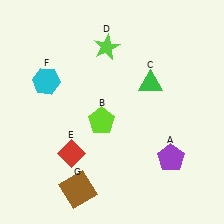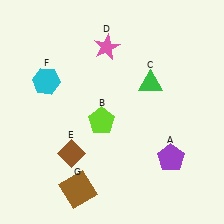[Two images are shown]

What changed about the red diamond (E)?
In Image 1, E is red. In Image 2, it changed to brown.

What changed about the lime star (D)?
In Image 1, D is lime. In Image 2, it changed to pink.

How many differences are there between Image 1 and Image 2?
There are 2 differences between the two images.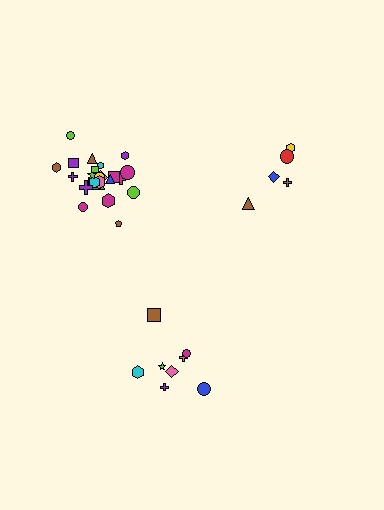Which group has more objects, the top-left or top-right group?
The top-left group.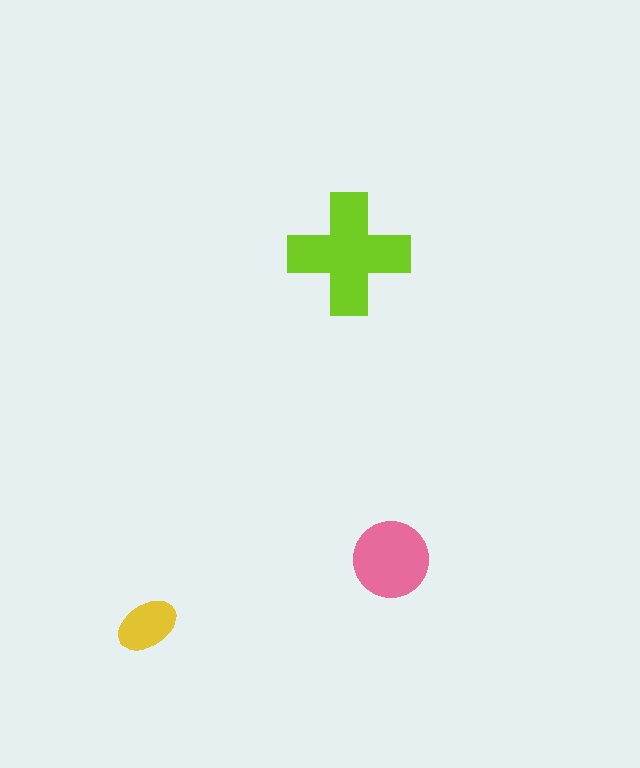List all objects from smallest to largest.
The yellow ellipse, the pink circle, the lime cross.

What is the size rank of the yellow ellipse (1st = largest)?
3rd.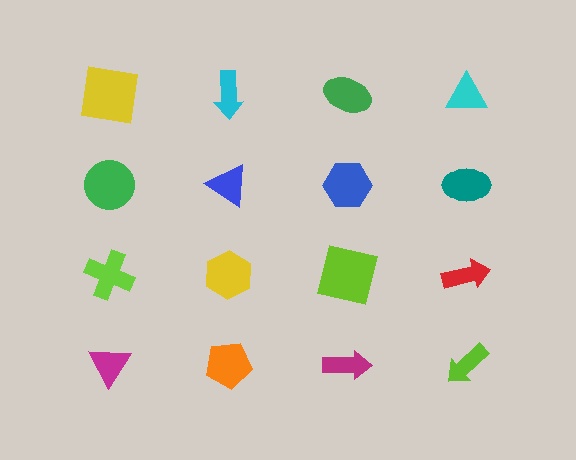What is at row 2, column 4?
A teal ellipse.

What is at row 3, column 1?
A lime cross.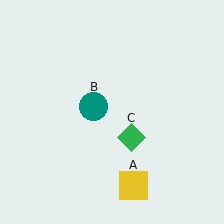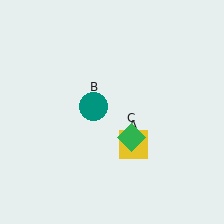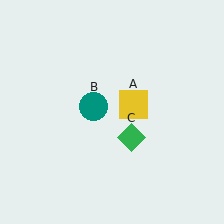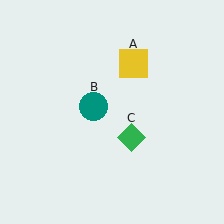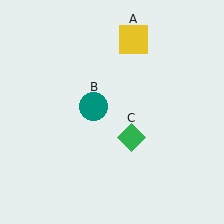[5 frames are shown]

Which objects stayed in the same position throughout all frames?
Teal circle (object B) and green diamond (object C) remained stationary.